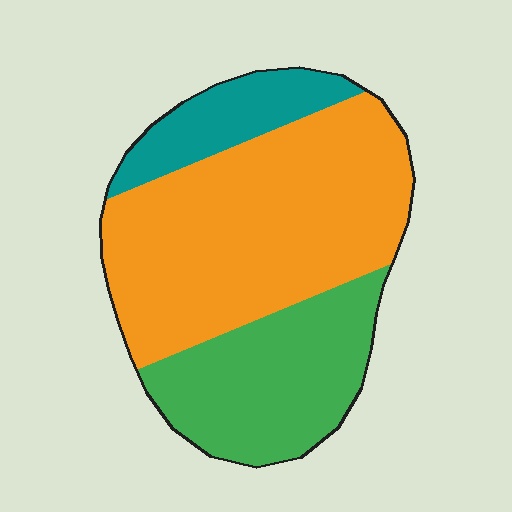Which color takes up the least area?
Teal, at roughly 15%.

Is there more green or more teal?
Green.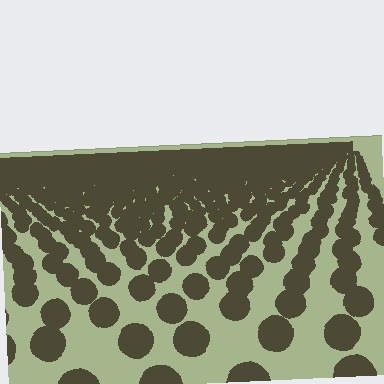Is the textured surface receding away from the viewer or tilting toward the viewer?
The surface is receding away from the viewer. Texture elements get smaller and denser toward the top.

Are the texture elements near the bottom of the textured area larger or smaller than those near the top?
Larger. Near the bottom, elements are closer to the viewer and appear at a bigger on-screen size.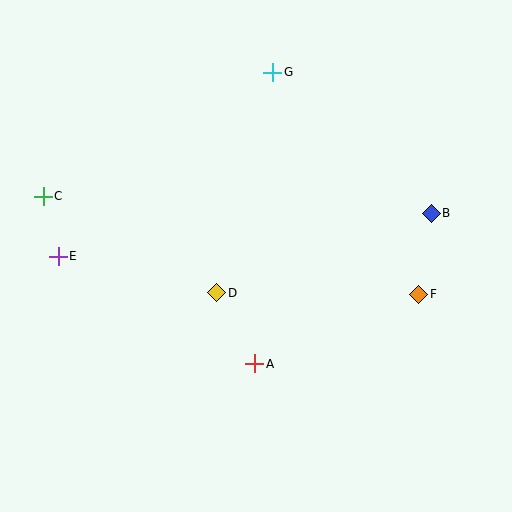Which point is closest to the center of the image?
Point D at (217, 293) is closest to the center.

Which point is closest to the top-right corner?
Point B is closest to the top-right corner.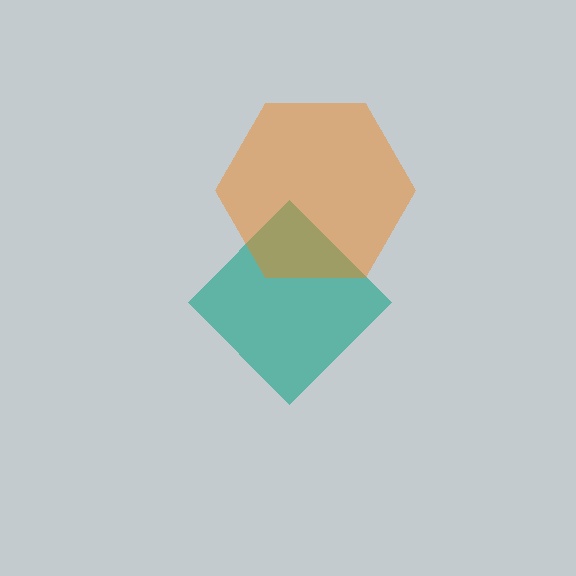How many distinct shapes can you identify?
There are 2 distinct shapes: a teal diamond, an orange hexagon.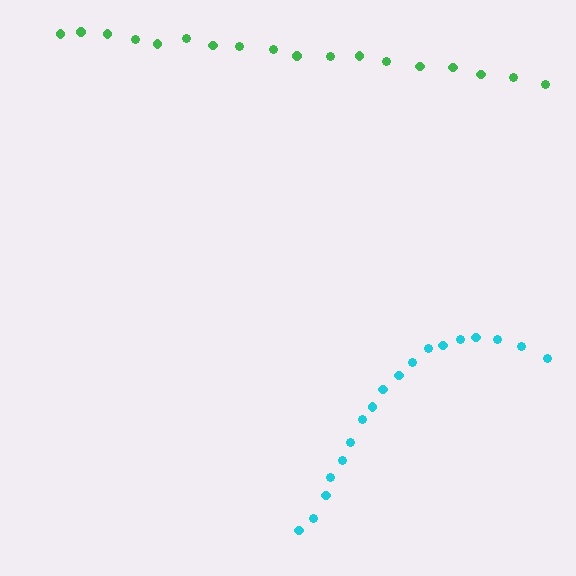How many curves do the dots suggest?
There are 2 distinct paths.